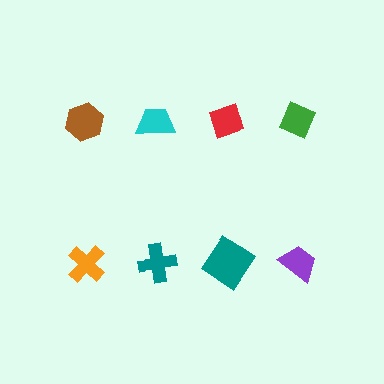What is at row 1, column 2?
A cyan trapezoid.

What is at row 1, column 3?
A red diamond.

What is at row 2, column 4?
A purple trapezoid.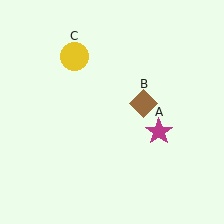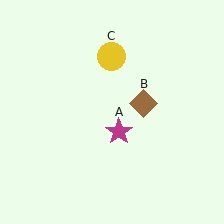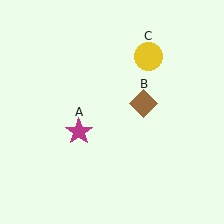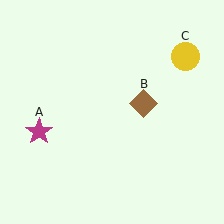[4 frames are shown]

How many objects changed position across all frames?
2 objects changed position: magenta star (object A), yellow circle (object C).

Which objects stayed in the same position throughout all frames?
Brown diamond (object B) remained stationary.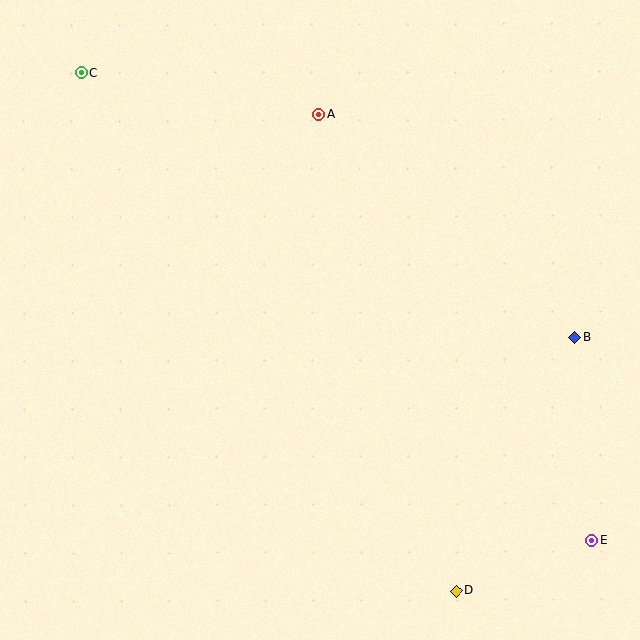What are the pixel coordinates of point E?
Point E is at (591, 540).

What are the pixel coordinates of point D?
Point D is at (456, 591).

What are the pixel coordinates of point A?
Point A is at (319, 114).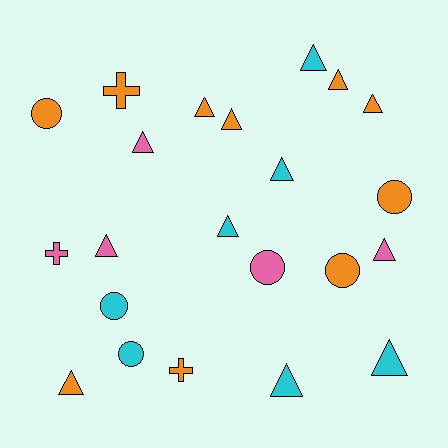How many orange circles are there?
There are 3 orange circles.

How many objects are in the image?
There are 22 objects.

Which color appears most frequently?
Orange, with 10 objects.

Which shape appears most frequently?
Triangle, with 13 objects.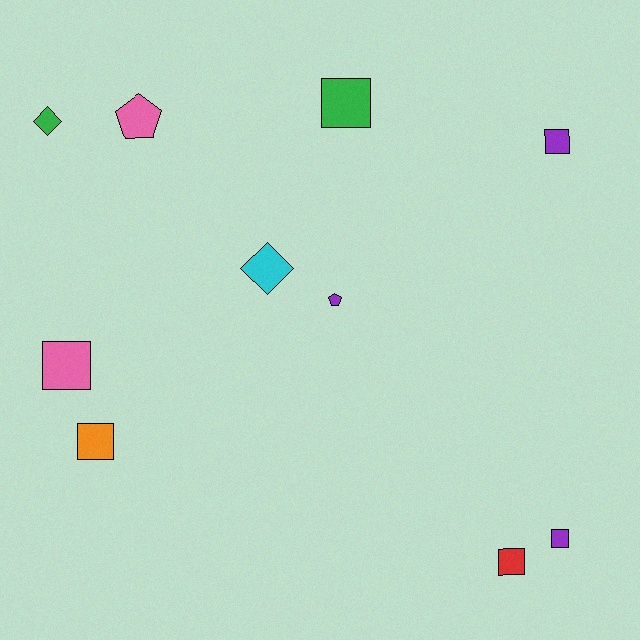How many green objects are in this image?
There are 2 green objects.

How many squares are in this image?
There are 6 squares.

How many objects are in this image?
There are 10 objects.